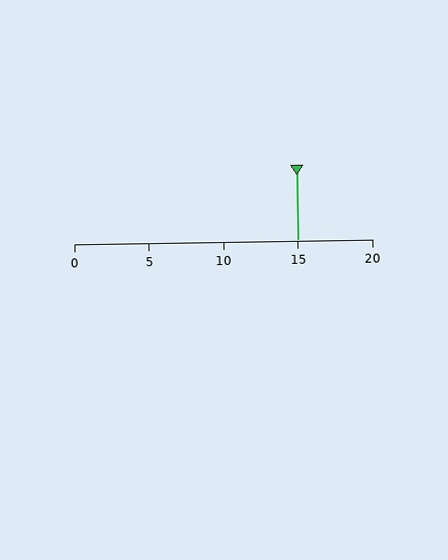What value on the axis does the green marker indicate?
The marker indicates approximately 15.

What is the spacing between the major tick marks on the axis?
The major ticks are spaced 5 apart.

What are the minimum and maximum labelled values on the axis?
The axis runs from 0 to 20.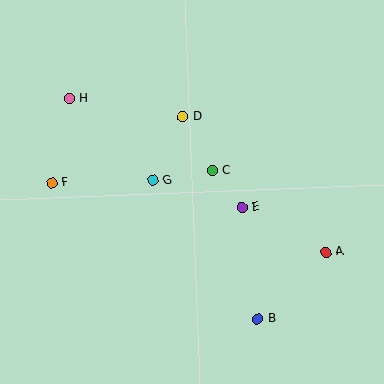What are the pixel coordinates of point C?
Point C is at (212, 170).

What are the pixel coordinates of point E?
Point E is at (242, 207).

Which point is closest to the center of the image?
Point C at (212, 170) is closest to the center.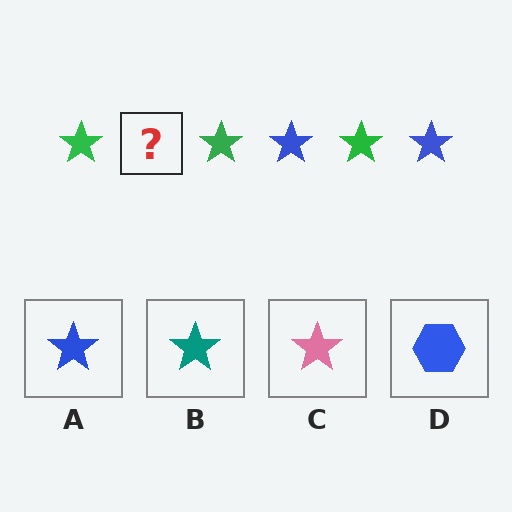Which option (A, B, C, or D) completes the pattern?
A.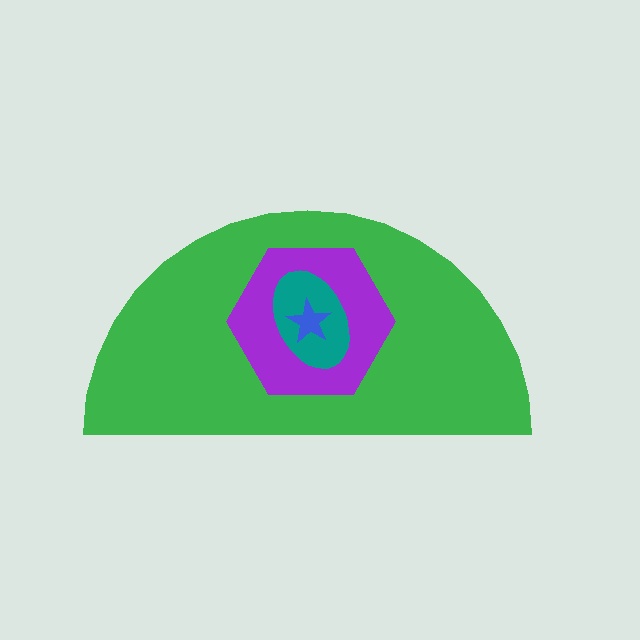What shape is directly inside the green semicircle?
The purple hexagon.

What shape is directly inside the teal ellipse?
The blue star.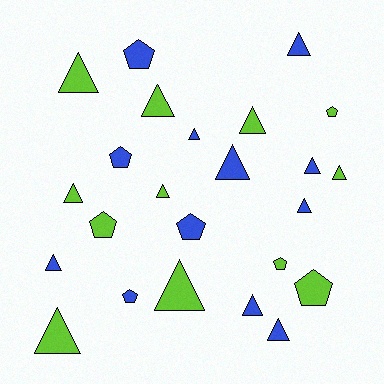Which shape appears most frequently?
Triangle, with 16 objects.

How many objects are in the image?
There are 24 objects.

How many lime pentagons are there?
There are 4 lime pentagons.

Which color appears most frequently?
Blue, with 12 objects.